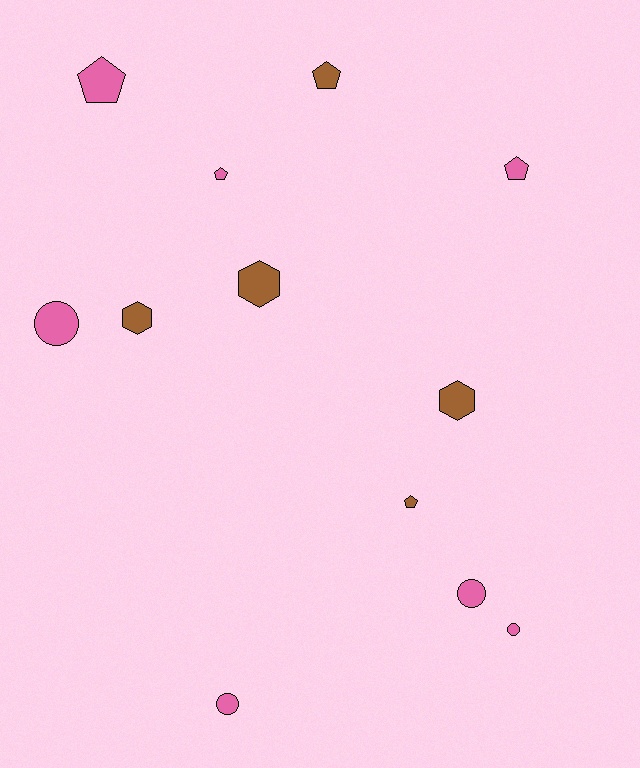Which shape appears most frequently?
Pentagon, with 5 objects.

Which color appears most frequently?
Pink, with 7 objects.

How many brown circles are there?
There are no brown circles.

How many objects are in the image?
There are 12 objects.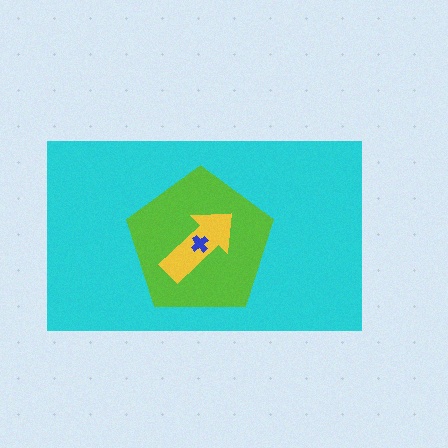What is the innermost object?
The blue cross.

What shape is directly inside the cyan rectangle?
The lime pentagon.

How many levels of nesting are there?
4.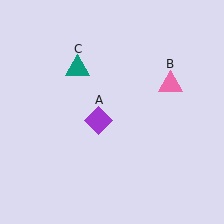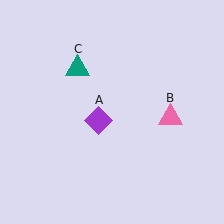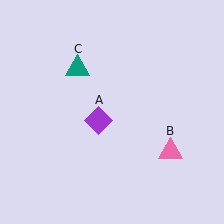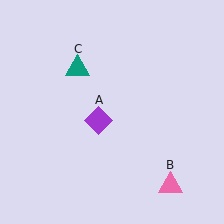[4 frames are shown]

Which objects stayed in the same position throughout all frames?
Purple diamond (object A) and teal triangle (object C) remained stationary.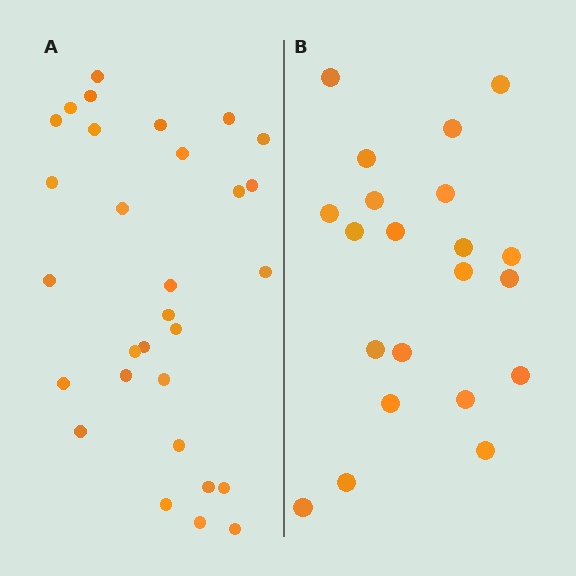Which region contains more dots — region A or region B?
Region A (the left region) has more dots.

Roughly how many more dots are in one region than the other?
Region A has roughly 8 or so more dots than region B.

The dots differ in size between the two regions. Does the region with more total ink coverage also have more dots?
No. Region B has more total ink coverage because its dots are larger, but region A actually contains more individual dots. Total area can be misleading — the number of items is what matters here.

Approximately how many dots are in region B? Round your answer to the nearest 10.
About 20 dots. (The exact count is 21, which rounds to 20.)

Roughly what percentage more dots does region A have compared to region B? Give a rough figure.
About 45% more.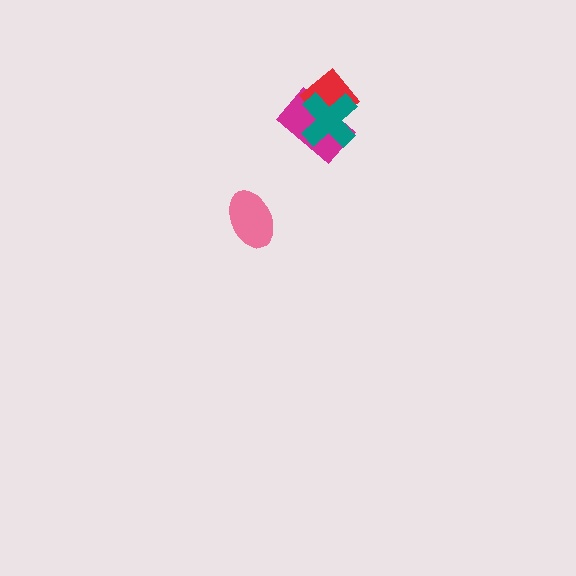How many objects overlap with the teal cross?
2 objects overlap with the teal cross.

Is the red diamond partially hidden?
Yes, it is partially covered by another shape.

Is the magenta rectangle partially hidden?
Yes, it is partially covered by another shape.